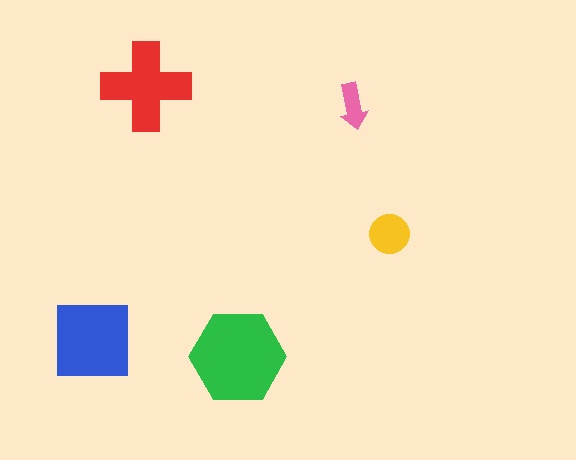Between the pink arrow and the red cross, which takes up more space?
The red cross.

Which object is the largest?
The green hexagon.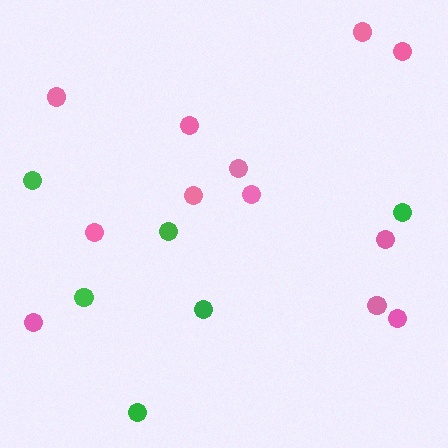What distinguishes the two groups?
There are 2 groups: one group of green circles (6) and one group of pink circles (12).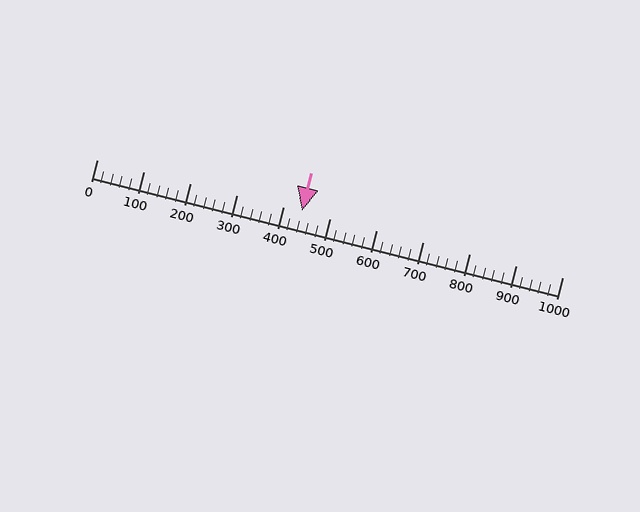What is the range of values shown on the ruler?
The ruler shows values from 0 to 1000.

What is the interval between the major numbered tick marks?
The major tick marks are spaced 100 units apart.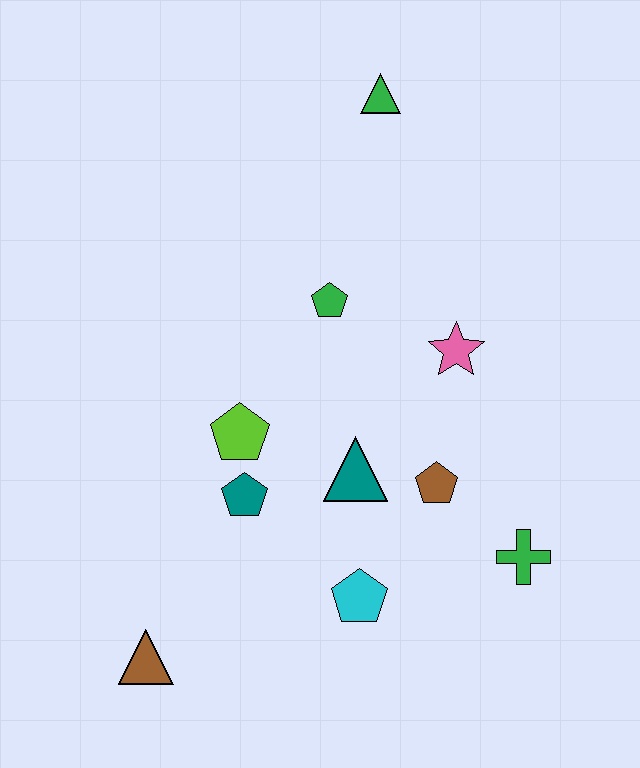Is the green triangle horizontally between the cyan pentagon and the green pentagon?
No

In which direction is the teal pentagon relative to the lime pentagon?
The teal pentagon is below the lime pentagon.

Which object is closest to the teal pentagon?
The lime pentagon is closest to the teal pentagon.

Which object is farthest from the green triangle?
The brown triangle is farthest from the green triangle.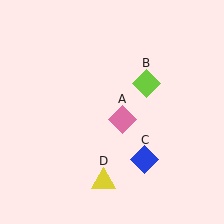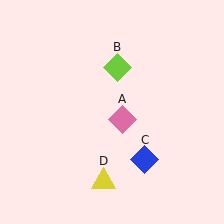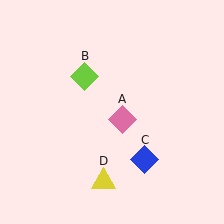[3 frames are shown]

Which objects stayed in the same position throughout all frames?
Pink diamond (object A) and blue diamond (object C) and yellow triangle (object D) remained stationary.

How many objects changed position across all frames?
1 object changed position: lime diamond (object B).